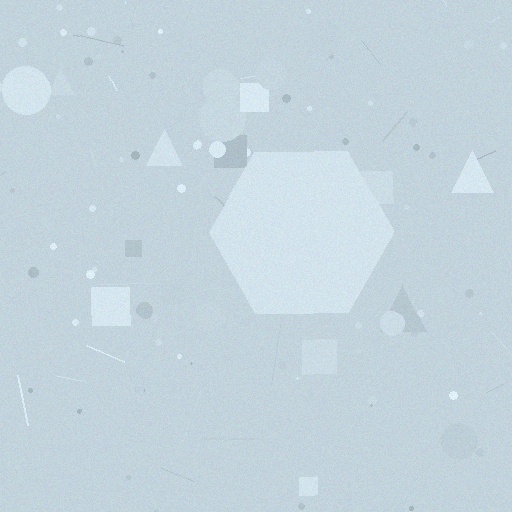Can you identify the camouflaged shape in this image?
The camouflaged shape is a hexagon.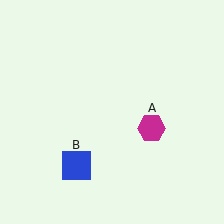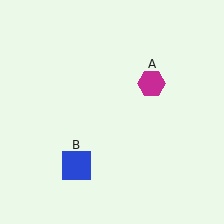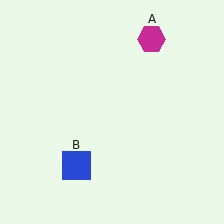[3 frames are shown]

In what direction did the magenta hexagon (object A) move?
The magenta hexagon (object A) moved up.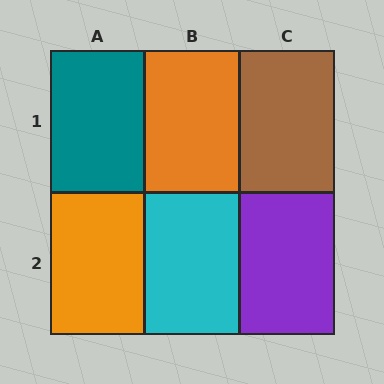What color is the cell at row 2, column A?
Orange.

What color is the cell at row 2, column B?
Cyan.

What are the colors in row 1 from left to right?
Teal, orange, brown.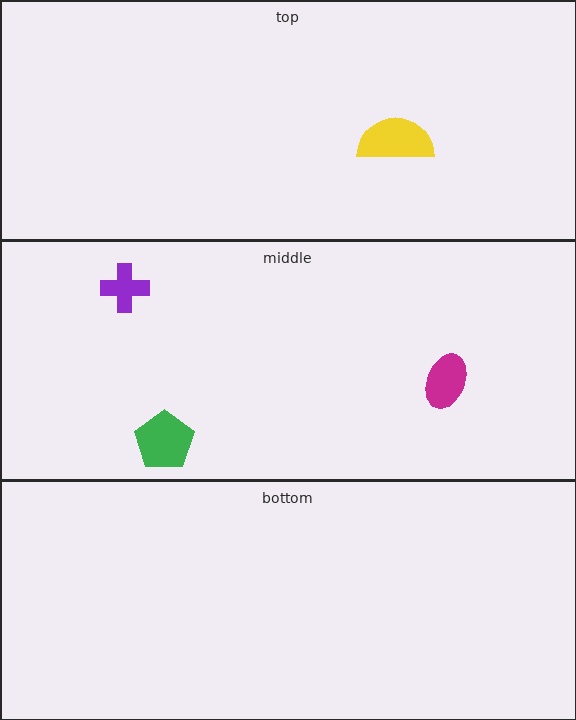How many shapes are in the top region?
1.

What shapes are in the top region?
The yellow semicircle.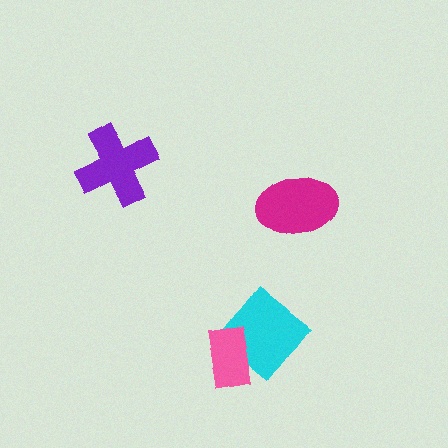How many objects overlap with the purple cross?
0 objects overlap with the purple cross.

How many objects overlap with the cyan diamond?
1 object overlaps with the cyan diamond.